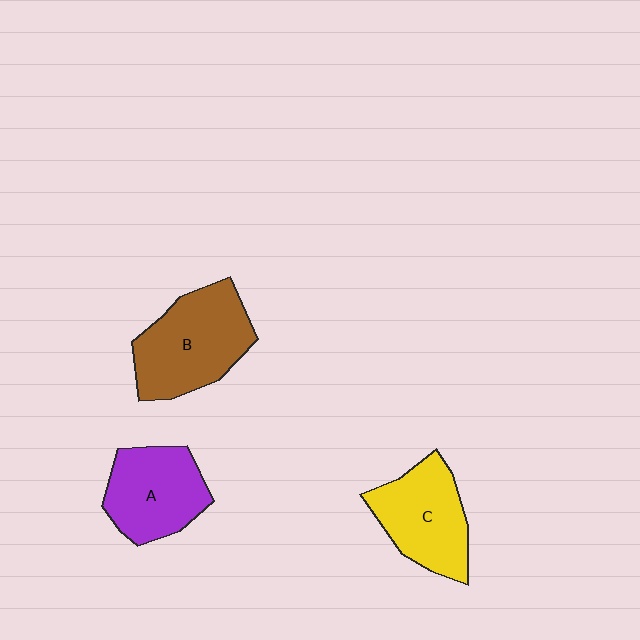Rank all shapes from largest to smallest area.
From largest to smallest: B (brown), C (yellow), A (purple).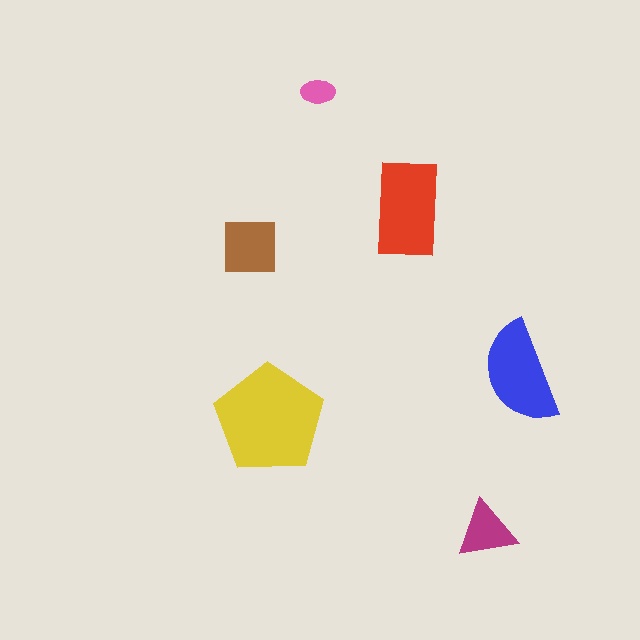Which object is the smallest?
The pink ellipse.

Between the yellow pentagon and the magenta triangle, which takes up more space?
The yellow pentagon.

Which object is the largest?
The yellow pentagon.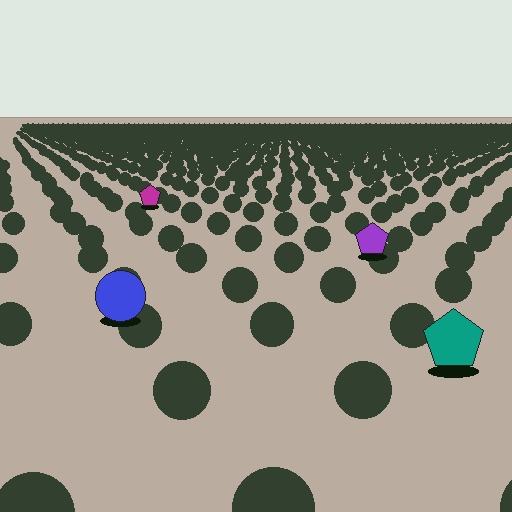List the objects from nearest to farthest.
From nearest to farthest: the teal pentagon, the blue circle, the purple pentagon, the magenta pentagon.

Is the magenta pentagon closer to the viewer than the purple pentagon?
No. The purple pentagon is closer — you can tell from the texture gradient: the ground texture is coarser near it.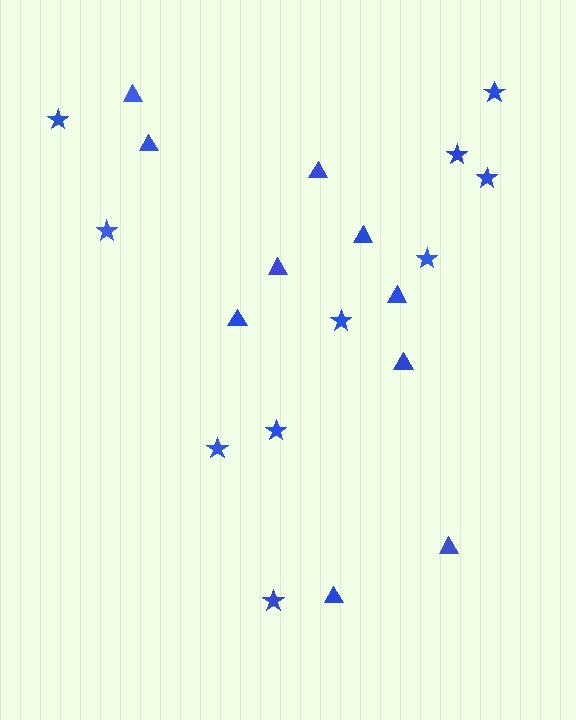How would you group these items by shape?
There are 2 groups: one group of triangles (10) and one group of stars (10).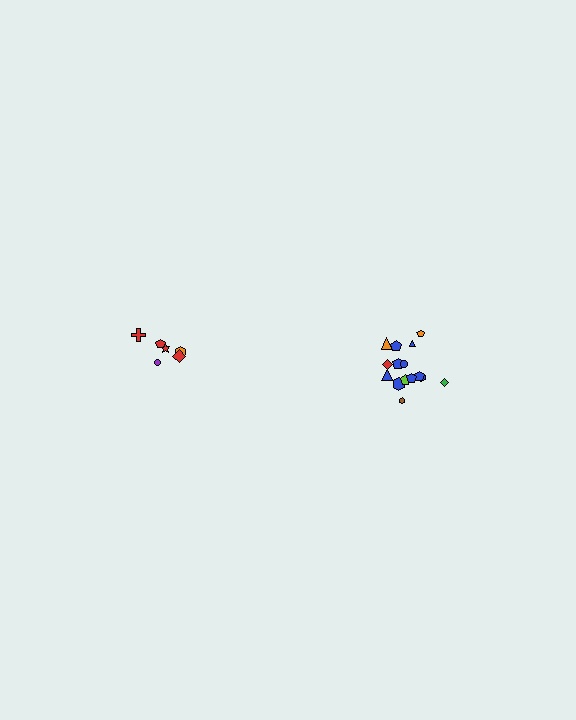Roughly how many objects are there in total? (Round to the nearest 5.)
Roughly 20 objects in total.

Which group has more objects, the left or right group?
The right group.